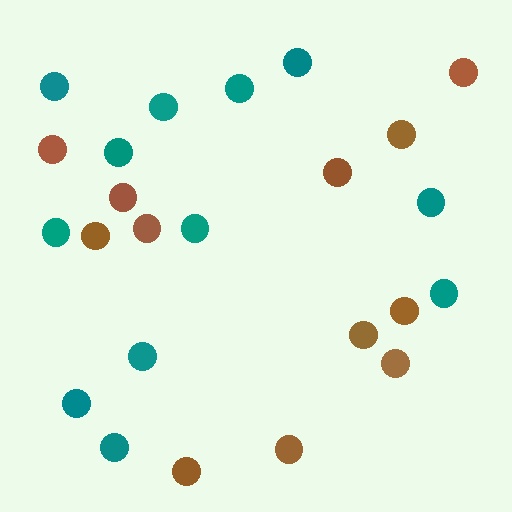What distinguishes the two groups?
There are 2 groups: one group of teal circles (12) and one group of brown circles (12).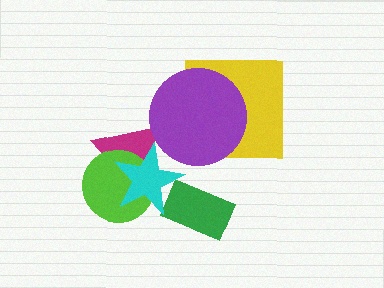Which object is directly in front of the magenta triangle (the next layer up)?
The purple circle is directly in front of the magenta triangle.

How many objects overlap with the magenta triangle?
3 objects overlap with the magenta triangle.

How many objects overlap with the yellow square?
1 object overlaps with the yellow square.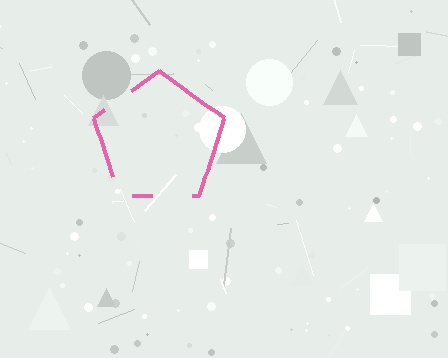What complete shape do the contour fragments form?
The contour fragments form a pentagon.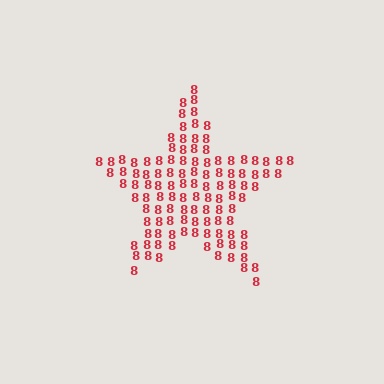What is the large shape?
The large shape is a star.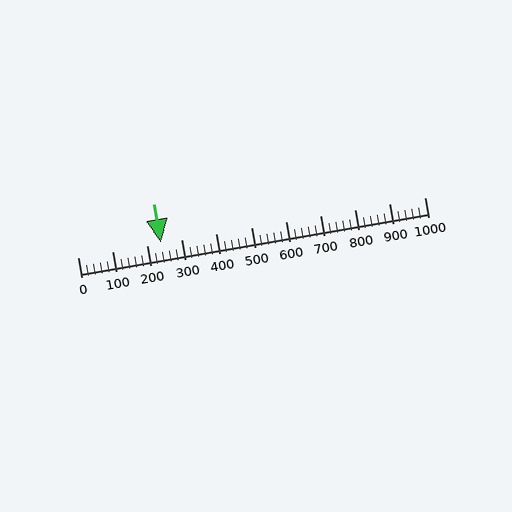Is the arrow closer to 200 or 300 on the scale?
The arrow is closer to 200.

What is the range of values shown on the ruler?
The ruler shows values from 0 to 1000.